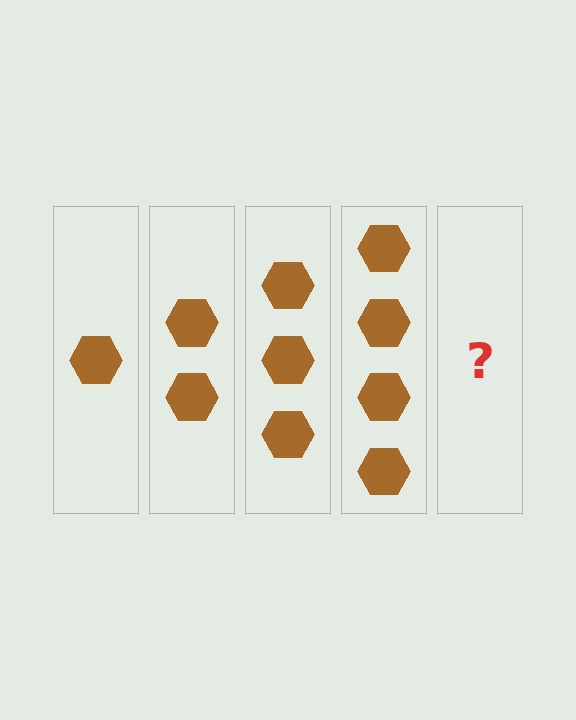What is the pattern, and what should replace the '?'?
The pattern is that each step adds one more hexagon. The '?' should be 5 hexagons.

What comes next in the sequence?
The next element should be 5 hexagons.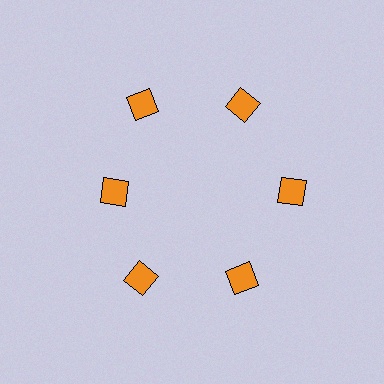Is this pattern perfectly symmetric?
No. The 6 orange squares are arranged in a ring, but one element near the 9 o'clock position is pulled inward toward the center, breaking the 6-fold rotational symmetry.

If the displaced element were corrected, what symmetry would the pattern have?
It would have 6-fold rotational symmetry — the pattern would map onto itself every 60 degrees.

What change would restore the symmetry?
The symmetry would be restored by moving it outward, back onto the ring so that all 6 squares sit at equal angles and equal distance from the center.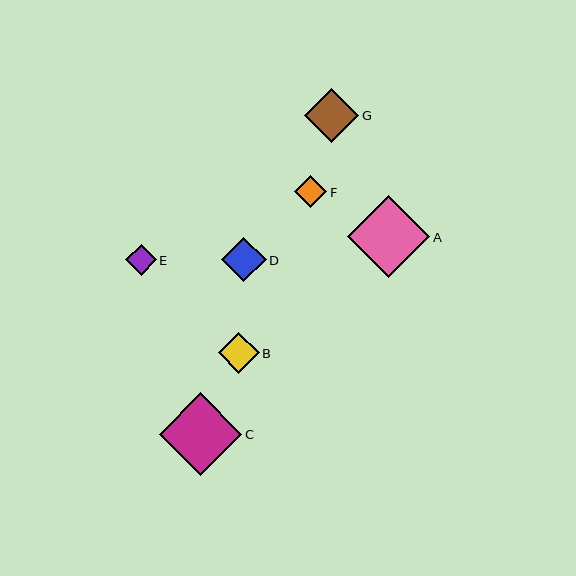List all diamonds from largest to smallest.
From largest to smallest: C, A, G, D, B, F, E.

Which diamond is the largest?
Diamond C is the largest with a size of approximately 82 pixels.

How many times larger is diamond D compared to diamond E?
Diamond D is approximately 1.4 times the size of diamond E.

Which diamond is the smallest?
Diamond E is the smallest with a size of approximately 31 pixels.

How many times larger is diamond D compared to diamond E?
Diamond D is approximately 1.4 times the size of diamond E.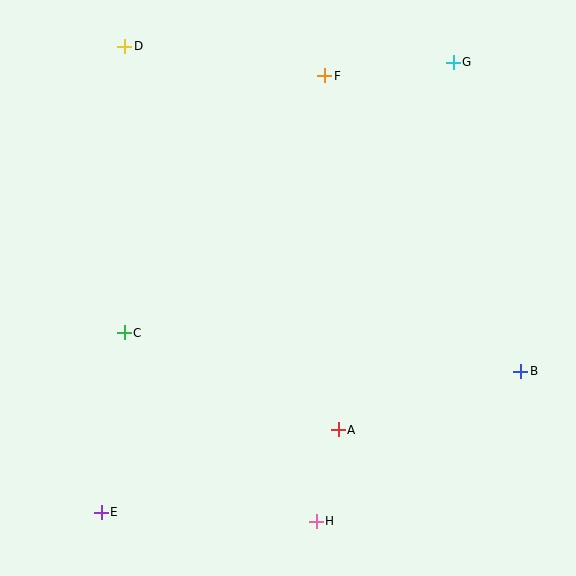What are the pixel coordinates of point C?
Point C is at (124, 333).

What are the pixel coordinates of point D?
Point D is at (125, 46).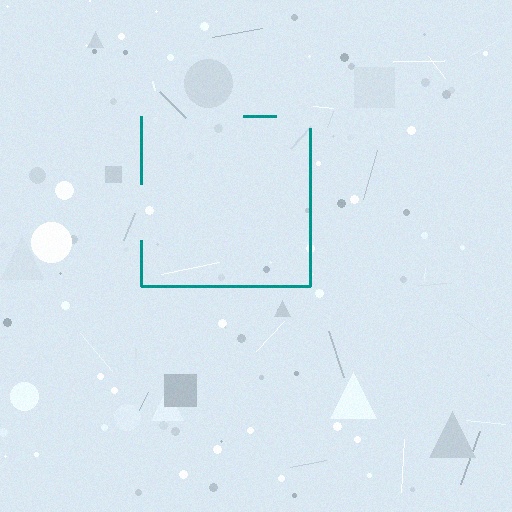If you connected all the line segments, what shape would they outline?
They would outline a square.